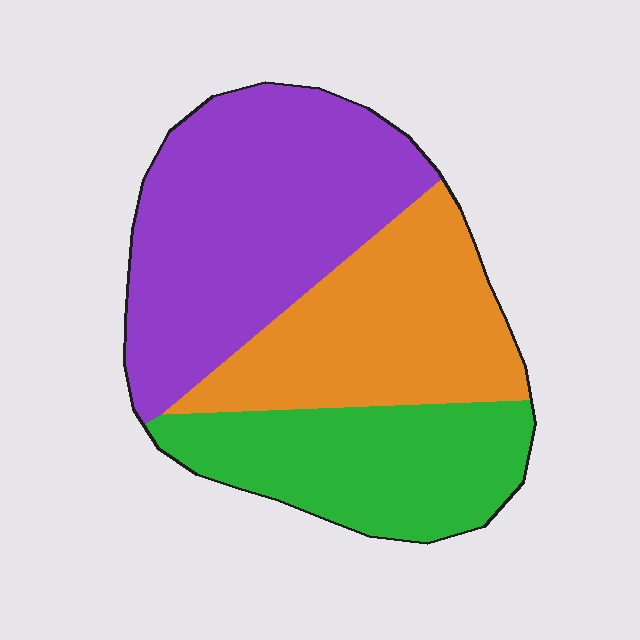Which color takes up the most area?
Purple, at roughly 45%.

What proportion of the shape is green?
Green covers 27% of the shape.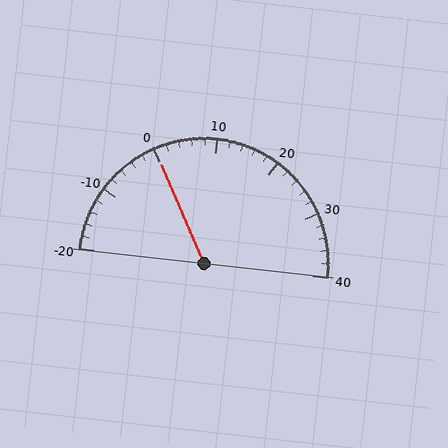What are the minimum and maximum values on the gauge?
The gauge ranges from -20 to 40.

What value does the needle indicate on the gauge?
The needle indicates approximately 0.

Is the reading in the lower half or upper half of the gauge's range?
The reading is in the lower half of the range (-20 to 40).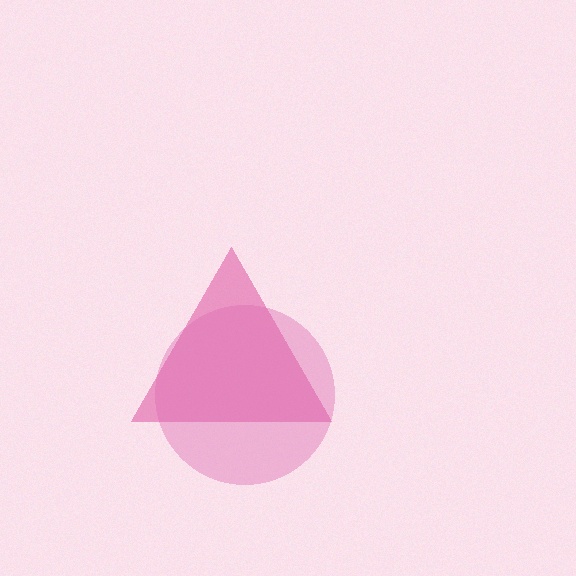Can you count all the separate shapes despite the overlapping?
Yes, there are 2 separate shapes.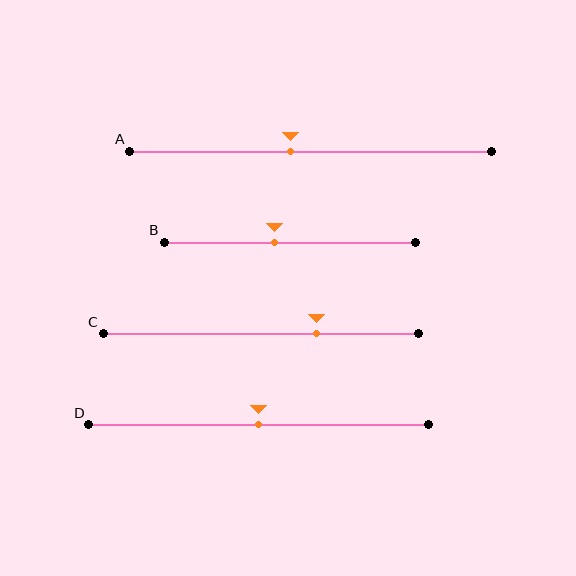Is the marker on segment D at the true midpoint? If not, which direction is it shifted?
Yes, the marker on segment D is at the true midpoint.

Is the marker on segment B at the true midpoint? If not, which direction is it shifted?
No, the marker on segment B is shifted to the left by about 6% of the segment length.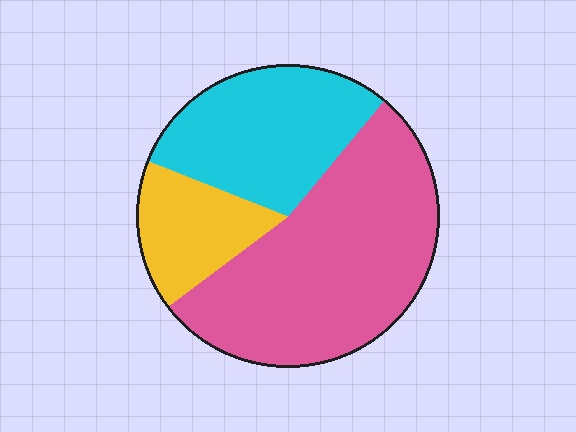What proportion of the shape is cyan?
Cyan takes up about one third (1/3) of the shape.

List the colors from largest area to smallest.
From largest to smallest: pink, cyan, yellow.